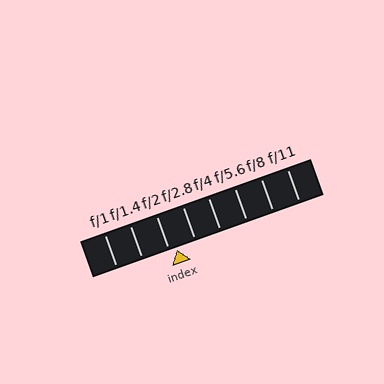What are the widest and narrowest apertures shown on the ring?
The widest aperture shown is f/1 and the narrowest is f/11.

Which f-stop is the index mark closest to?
The index mark is closest to f/2.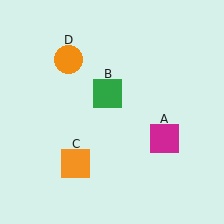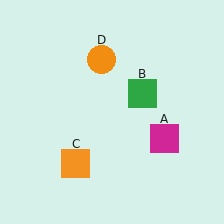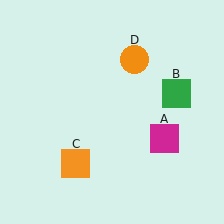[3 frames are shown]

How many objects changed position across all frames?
2 objects changed position: green square (object B), orange circle (object D).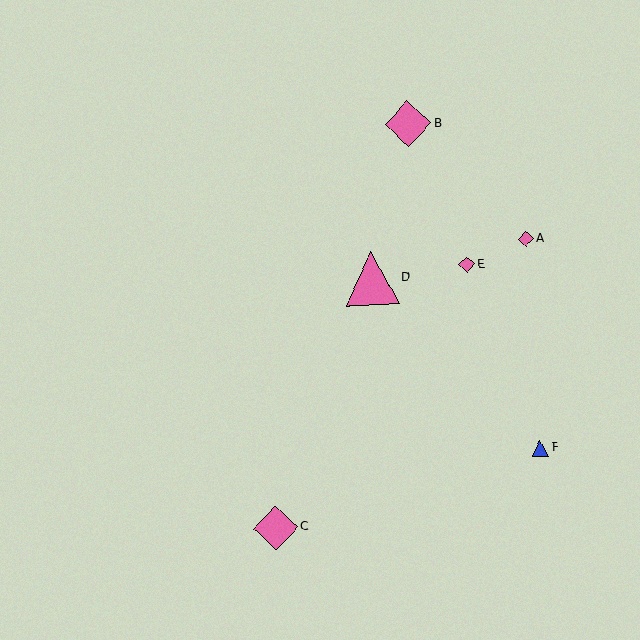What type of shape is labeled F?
Shape F is a blue triangle.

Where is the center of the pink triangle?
The center of the pink triangle is at (372, 278).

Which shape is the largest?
The pink triangle (labeled D) is the largest.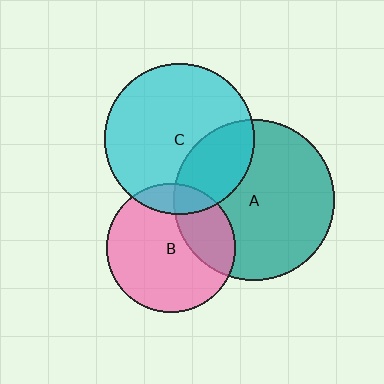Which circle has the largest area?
Circle A (teal).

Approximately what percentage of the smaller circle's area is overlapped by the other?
Approximately 30%.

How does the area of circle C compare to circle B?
Approximately 1.4 times.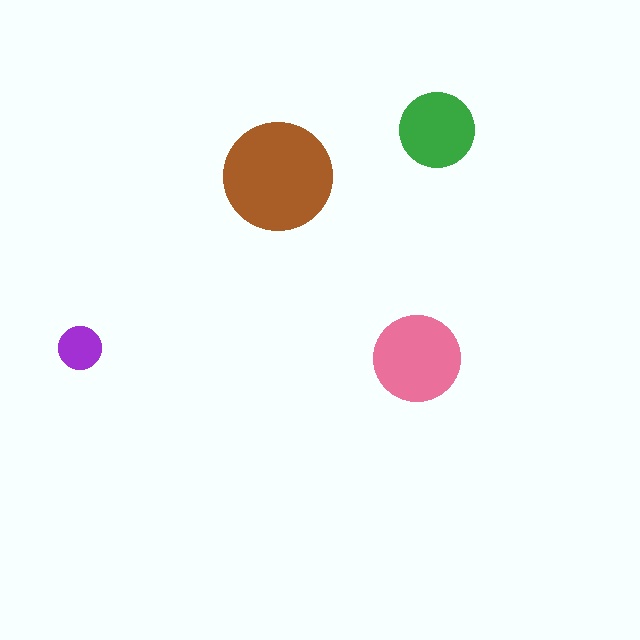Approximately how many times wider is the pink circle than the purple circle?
About 2 times wider.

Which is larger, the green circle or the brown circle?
The brown one.